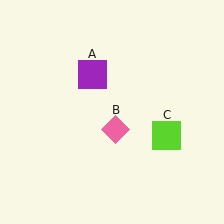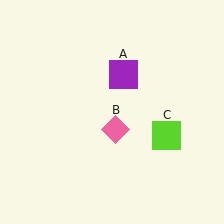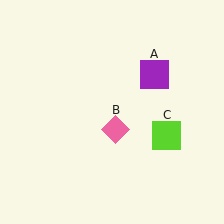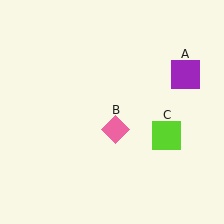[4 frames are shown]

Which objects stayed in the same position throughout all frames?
Pink diamond (object B) and lime square (object C) remained stationary.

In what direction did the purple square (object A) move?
The purple square (object A) moved right.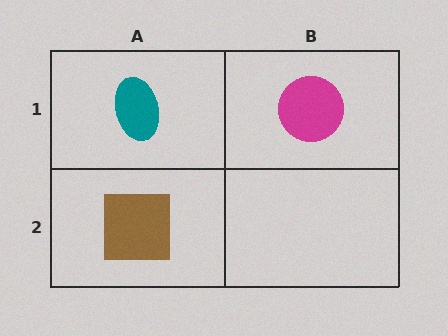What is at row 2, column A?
A brown square.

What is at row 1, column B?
A magenta circle.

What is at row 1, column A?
A teal ellipse.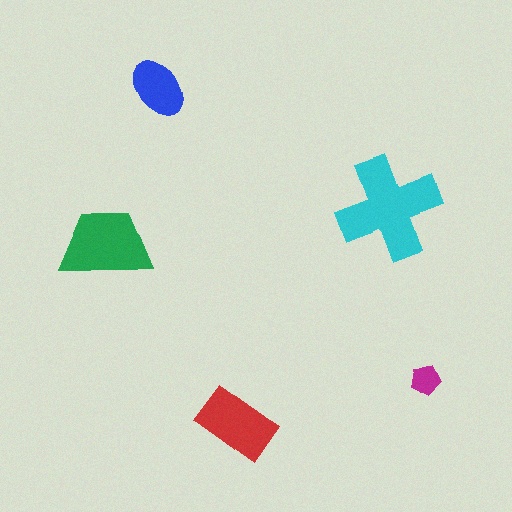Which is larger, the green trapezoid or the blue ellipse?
The green trapezoid.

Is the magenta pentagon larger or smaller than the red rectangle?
Smaller.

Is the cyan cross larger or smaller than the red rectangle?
Larger.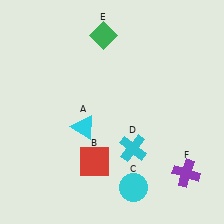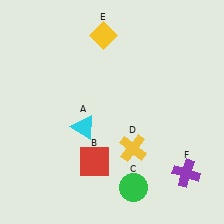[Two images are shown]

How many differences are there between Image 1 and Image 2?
There are 3 differences between the two images.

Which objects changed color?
C changed from cyan to green. D changed from cyan to yellow. E changed from green to yellow.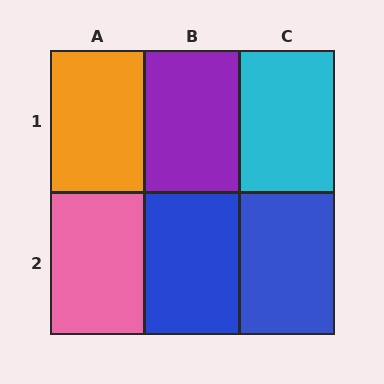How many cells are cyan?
1 cell is cyan.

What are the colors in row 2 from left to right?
Pink, blue, blue.